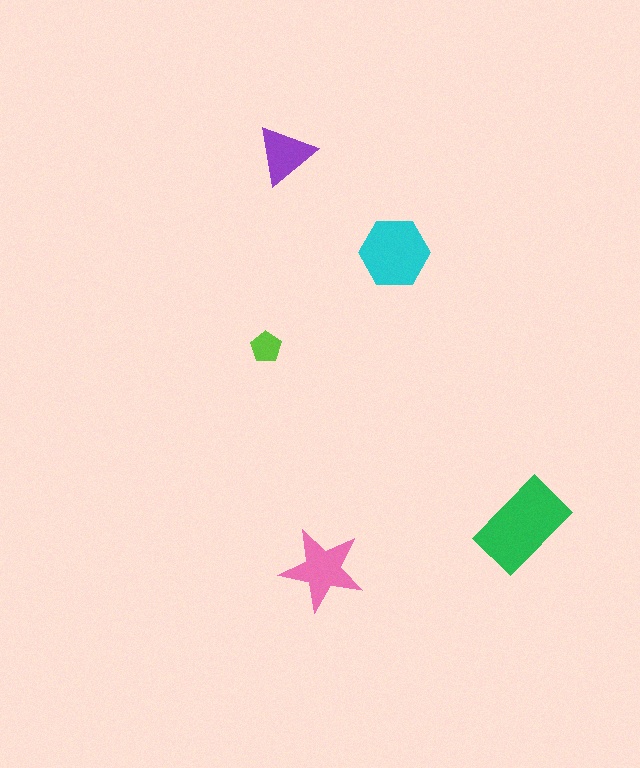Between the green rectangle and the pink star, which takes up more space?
The green rectangle.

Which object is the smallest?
The lime pentagon.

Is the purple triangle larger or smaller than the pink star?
Smaller.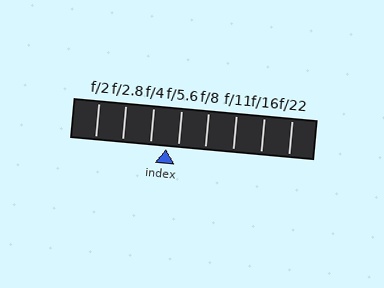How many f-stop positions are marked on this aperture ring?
There are 8 f-stop positions marked.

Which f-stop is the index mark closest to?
The index mark is closest to f/5.6.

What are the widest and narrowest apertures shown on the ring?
The widest aperture shown is f/2 and the narrowest is f/22.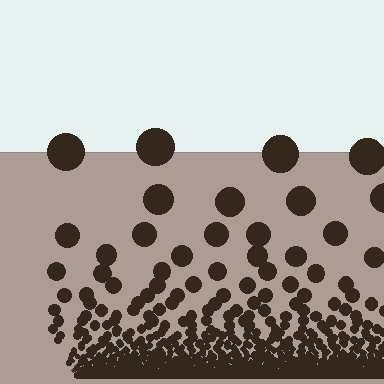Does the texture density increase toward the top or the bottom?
Density increases toward the bottom.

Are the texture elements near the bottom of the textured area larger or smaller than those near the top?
Smaller. The gradient is inverted — elements near the bottom are smaller and denser.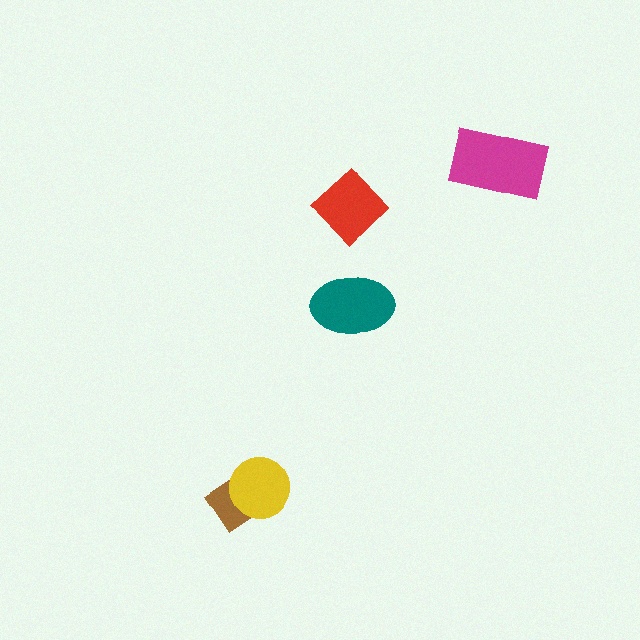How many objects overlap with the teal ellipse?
0 objects overlap with the teal ellipse.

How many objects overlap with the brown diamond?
1 object overlaps with the brown diamond.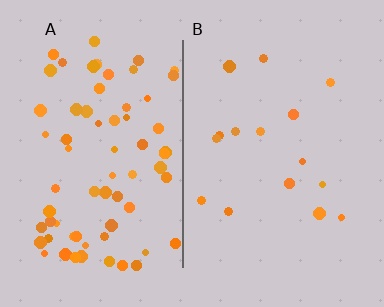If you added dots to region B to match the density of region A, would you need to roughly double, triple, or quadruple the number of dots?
Approximately quadruple.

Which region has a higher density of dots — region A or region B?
A (the left).